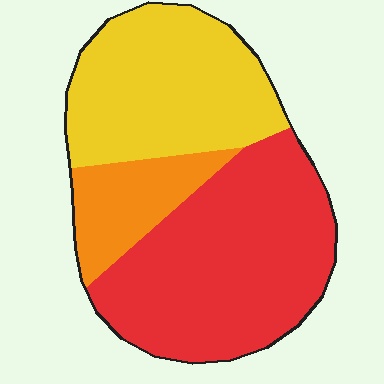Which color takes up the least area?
Orange, at roughly 15%.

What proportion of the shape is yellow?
Yellow takes up between a quarter and a half of the shape.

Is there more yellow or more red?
Red.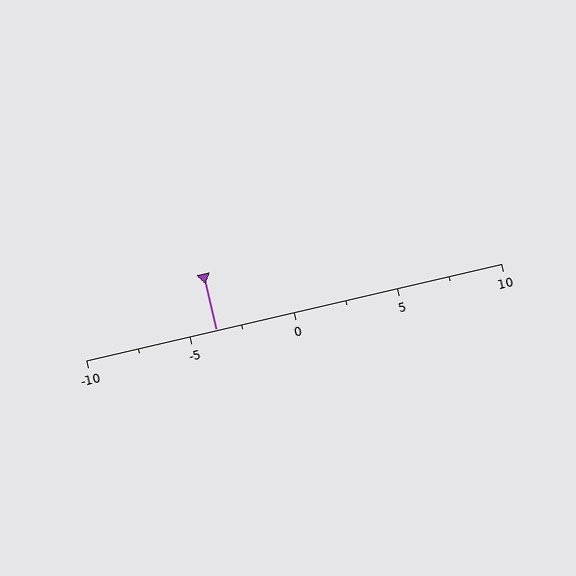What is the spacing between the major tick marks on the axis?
The major ticks are spaced 5 apart.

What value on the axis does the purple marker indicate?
The marker indicates approximately -3.8.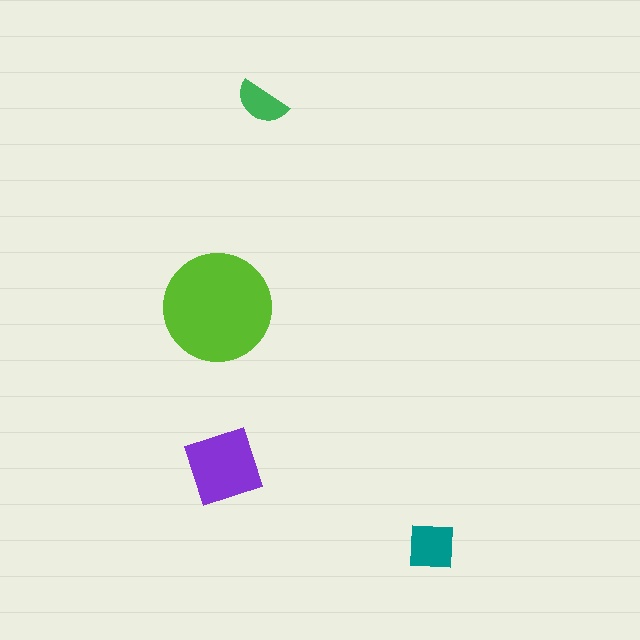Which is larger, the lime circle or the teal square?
The lime circle.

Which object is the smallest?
The green semicircle.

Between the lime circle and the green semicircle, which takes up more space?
The lime circle.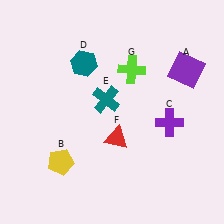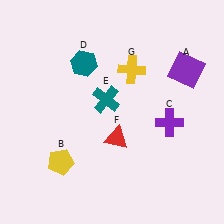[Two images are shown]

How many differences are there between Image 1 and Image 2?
There is 1 difference between the two images.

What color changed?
The cross (G) changed from lime in Image 1 to yellow in Image 2.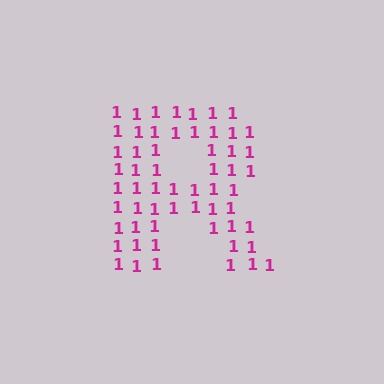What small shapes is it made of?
It is made of small digit 1's.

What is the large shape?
The large shape is the letter R.